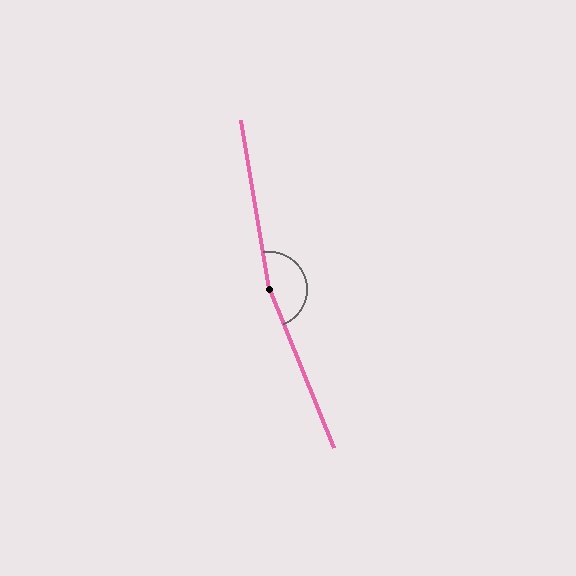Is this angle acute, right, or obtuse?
It is obtuse.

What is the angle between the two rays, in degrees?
Approximately 167 degrees.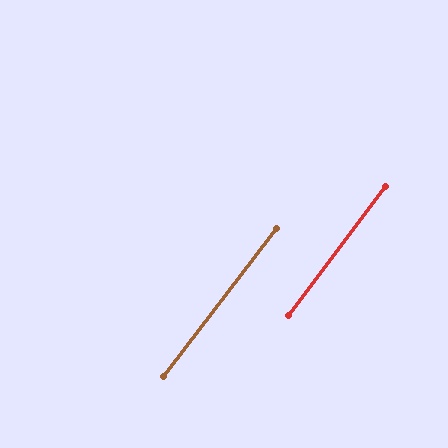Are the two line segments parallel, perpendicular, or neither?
Parallel — their directions differ by only 0.8°.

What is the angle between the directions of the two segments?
Approximately 1 degree.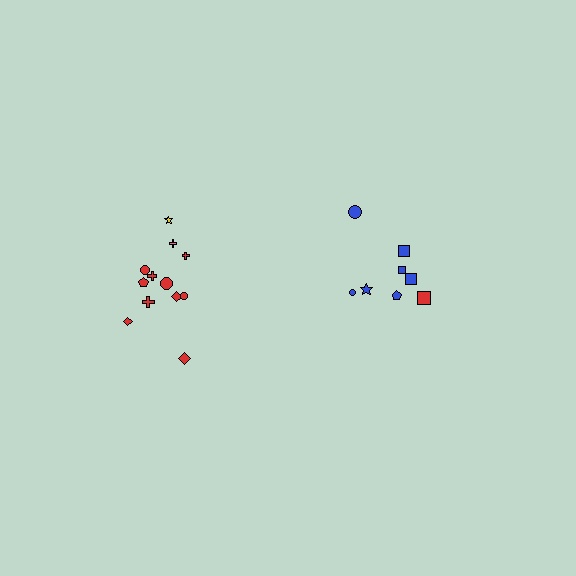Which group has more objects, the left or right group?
The left group.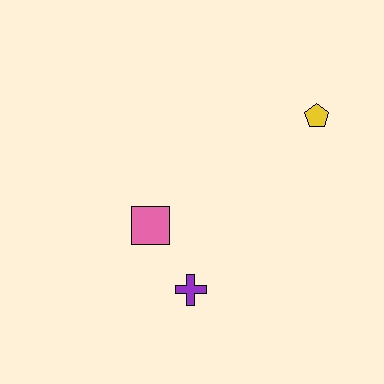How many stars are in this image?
There are no stars.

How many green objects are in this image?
There are no green objects.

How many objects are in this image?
There are 3 objects.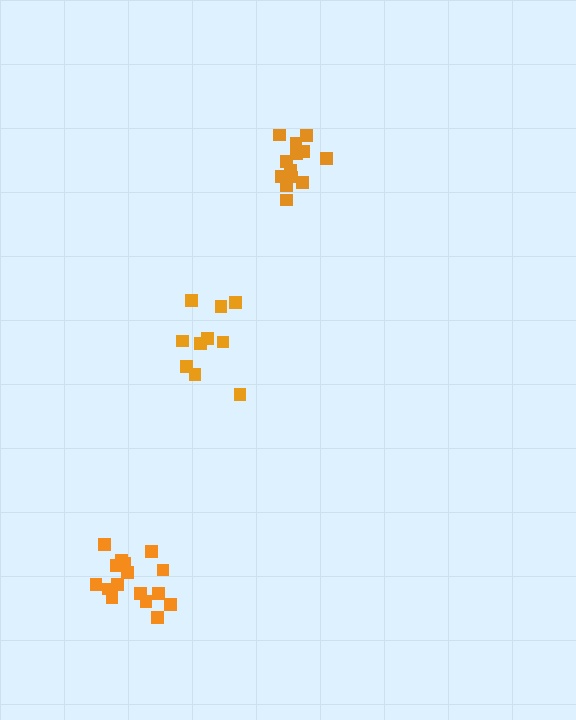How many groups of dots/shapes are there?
There are 3 groups.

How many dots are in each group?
Group 1: 16 dots, Group 2: 10 dots, Group 3: 13 dots (39 total).